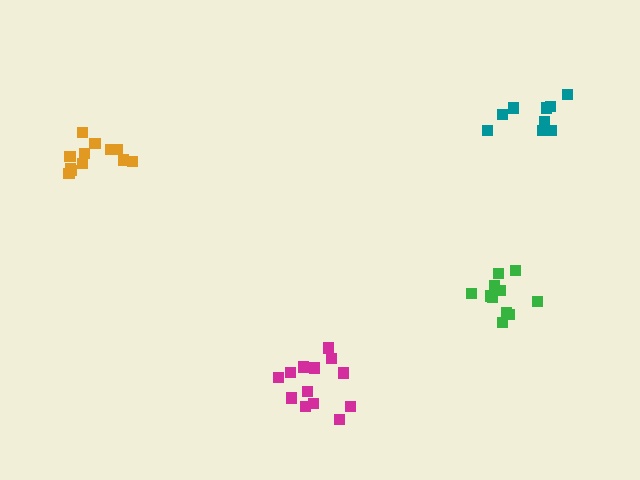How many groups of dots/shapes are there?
There are 4 groups.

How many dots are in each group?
Group 1: 12 dots, Group 2: 11 dots, Group 3: 13 dots, Group 4: 9 dots (45 total).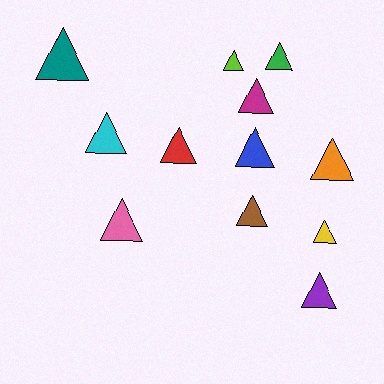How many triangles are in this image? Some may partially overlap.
There are 12 triangles.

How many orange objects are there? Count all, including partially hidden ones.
There is 1 orange object.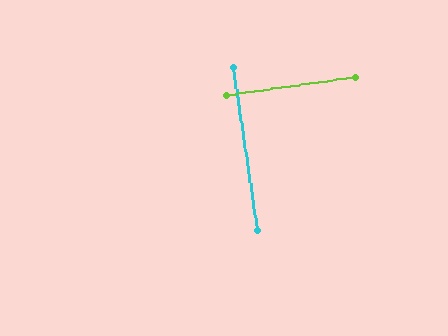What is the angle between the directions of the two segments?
Approximately 90 degrees.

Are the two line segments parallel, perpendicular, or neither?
Perpendicular — they meet at approximately 90°.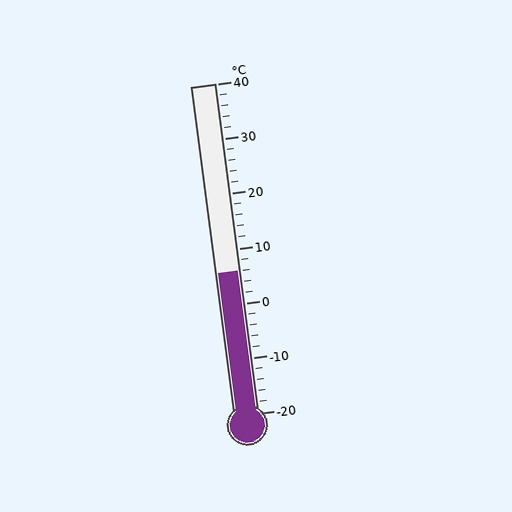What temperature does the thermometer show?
The thermometer shows approximately 6°C.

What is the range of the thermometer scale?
The thermometer scale ranges from -20°C to 40°C.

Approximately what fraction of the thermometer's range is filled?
The thermometer is filled to approximately 45% of its range.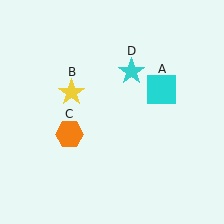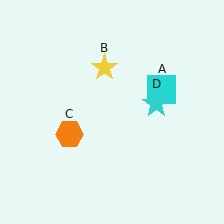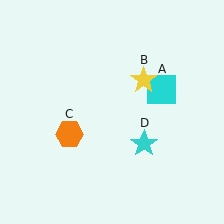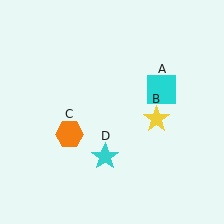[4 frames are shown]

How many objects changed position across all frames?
2 objects changed position: yellow star (object B), cyan star (object D).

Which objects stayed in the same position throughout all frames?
Cyan square (object A) and orange hexagon (object C) remained stationary.